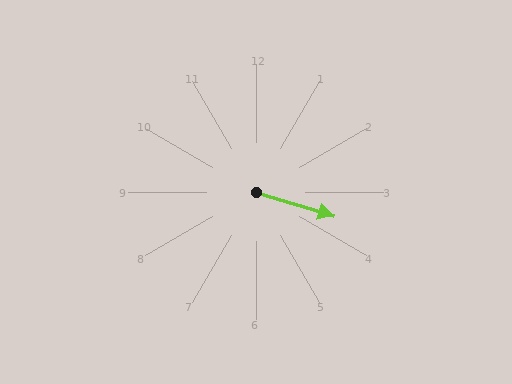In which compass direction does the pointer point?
East.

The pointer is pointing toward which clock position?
Roughly 4 o'clock.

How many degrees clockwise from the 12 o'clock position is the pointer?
Approximately 107 degrees.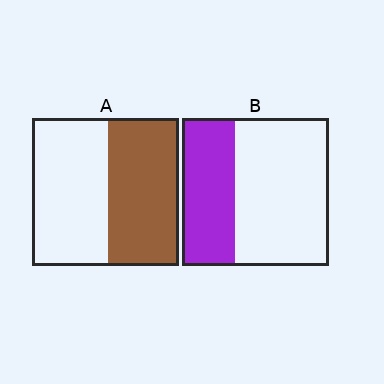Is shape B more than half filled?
No.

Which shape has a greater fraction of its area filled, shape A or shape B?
Shape A.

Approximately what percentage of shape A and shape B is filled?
A is approximately 50% and B is approximately 35%.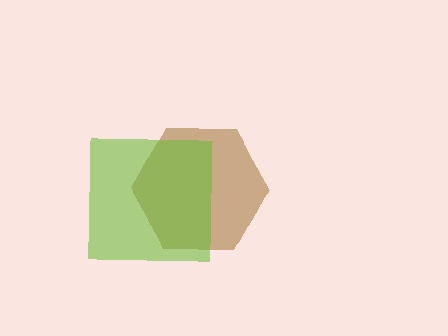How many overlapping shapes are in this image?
There are 2 overlapping shapes in the image.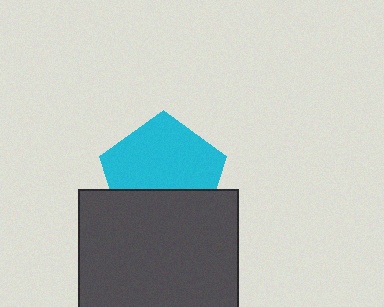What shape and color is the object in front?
The object in front is a dark gray square.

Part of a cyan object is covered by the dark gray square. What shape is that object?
It is a pentagon.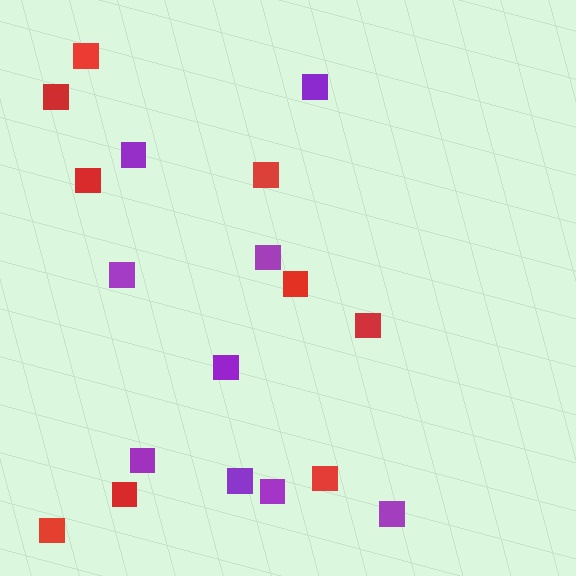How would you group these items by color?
There are 2 groups: one group of red squares (9) and one group of purple squares (9).